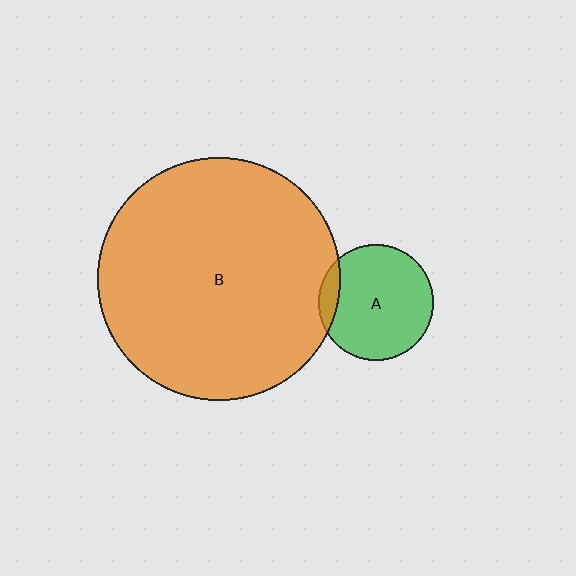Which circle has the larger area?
Circle B (orange).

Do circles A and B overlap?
Yes.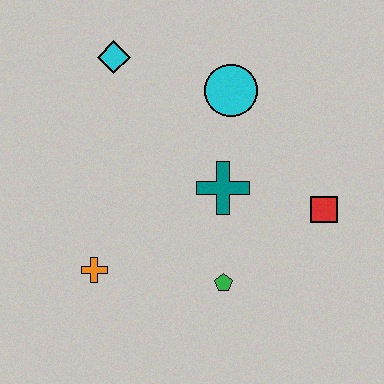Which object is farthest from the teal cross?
The cyan diamond is farthest from the teal cross.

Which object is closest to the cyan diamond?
The cyan circle is closest to the cyan diamond.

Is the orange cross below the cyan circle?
Yes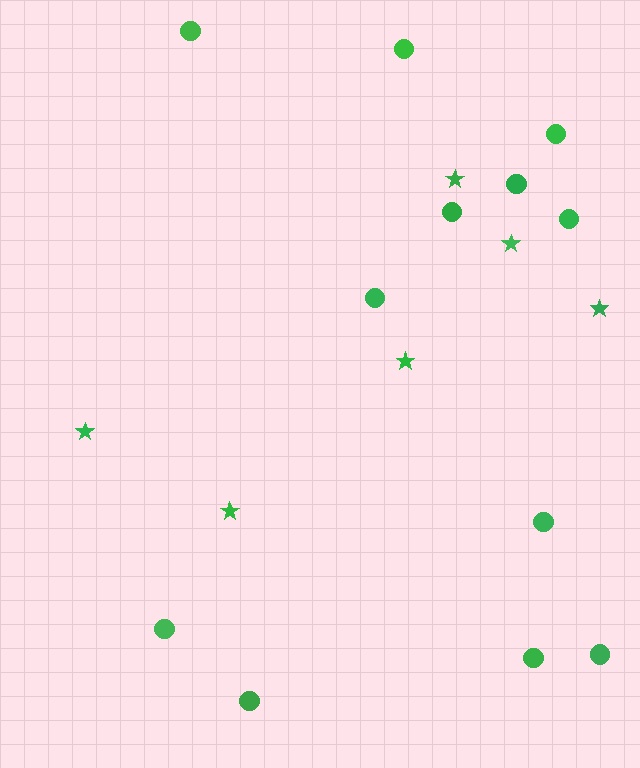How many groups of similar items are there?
There are 2 groups: one group of stars (6) and one group of circles (12).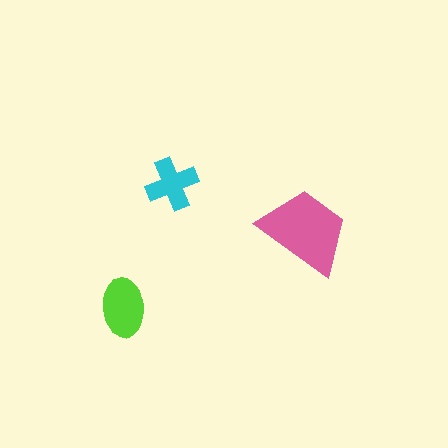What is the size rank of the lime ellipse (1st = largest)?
2nd.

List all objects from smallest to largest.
The cyan cross, the lime ellipse, the pink trapezoid.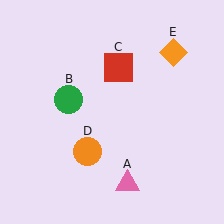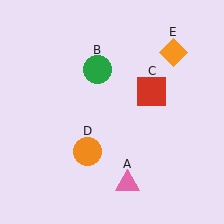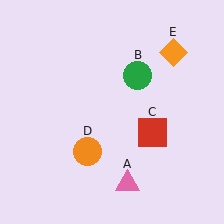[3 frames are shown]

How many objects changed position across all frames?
2 objects changed position: green circle (object B), red square (object C).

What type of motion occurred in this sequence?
The green circle (object B), red square (object C) rotated clockwise around the center of the scene.